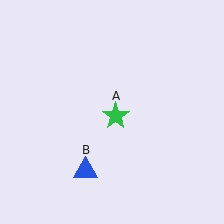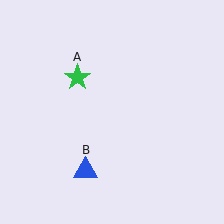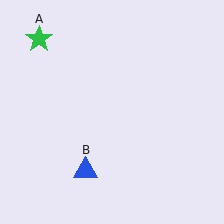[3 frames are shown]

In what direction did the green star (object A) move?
The green star (object A) moved up and to the left.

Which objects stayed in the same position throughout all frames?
Blue triangle (object B) remained stationary.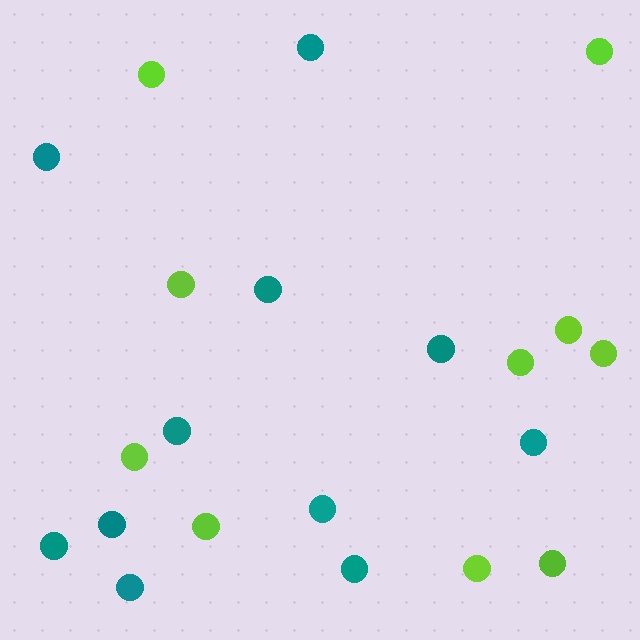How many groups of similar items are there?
There are 2 groups: one group of teal circles (11) and one group of lime circles (10).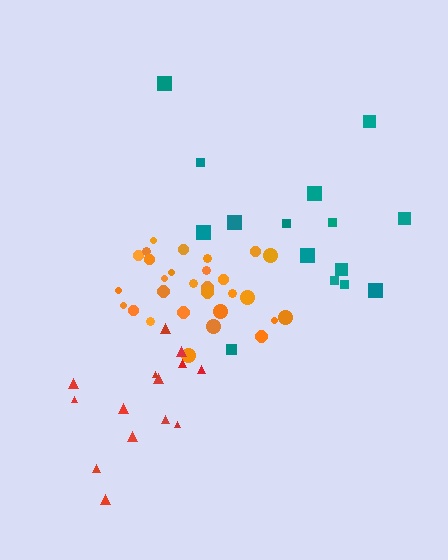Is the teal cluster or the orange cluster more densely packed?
Orange.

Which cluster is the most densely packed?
Orange.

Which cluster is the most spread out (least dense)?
Teal.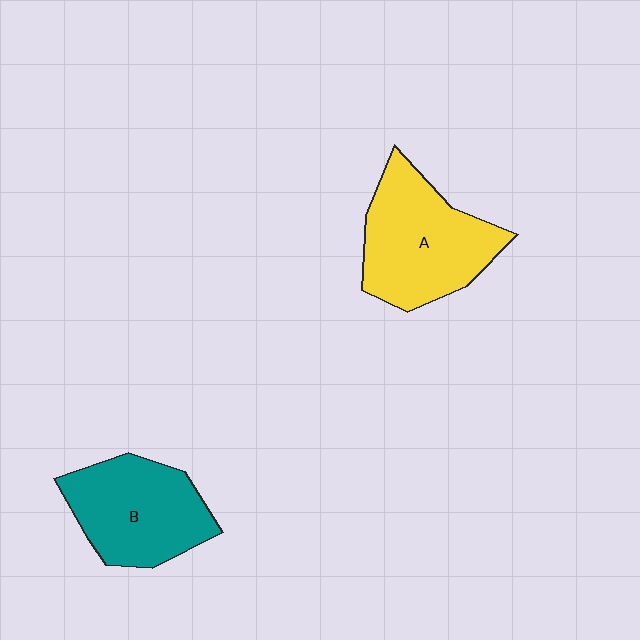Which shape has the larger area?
Shape A (yellow).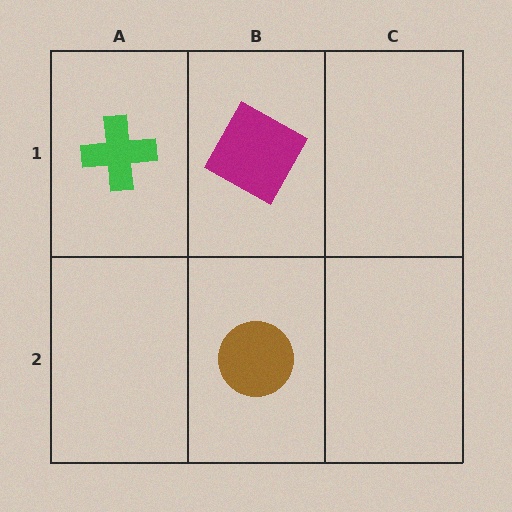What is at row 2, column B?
A brown circle.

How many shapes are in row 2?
1 shape.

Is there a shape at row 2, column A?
No, that cell is empty.